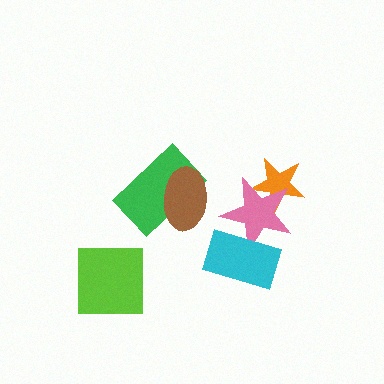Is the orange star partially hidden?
Yes, it is partially covered by another shape.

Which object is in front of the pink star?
The cyan rectangle is in front of the pink star.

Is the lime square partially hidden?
No, no other shape covers it.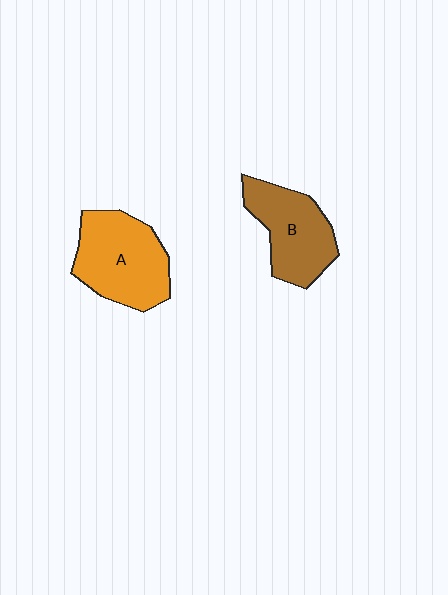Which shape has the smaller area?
Shape B (brown).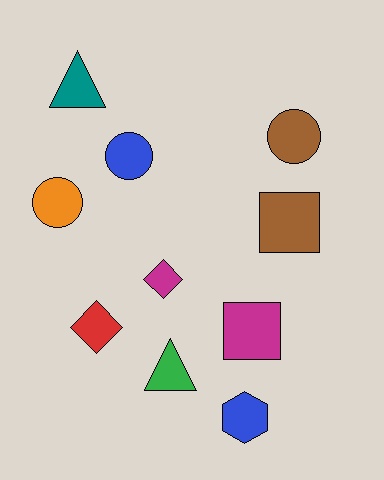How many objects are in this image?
There are 10 objects.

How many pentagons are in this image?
There are no pentagons.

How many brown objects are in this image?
There are 2 brown objects.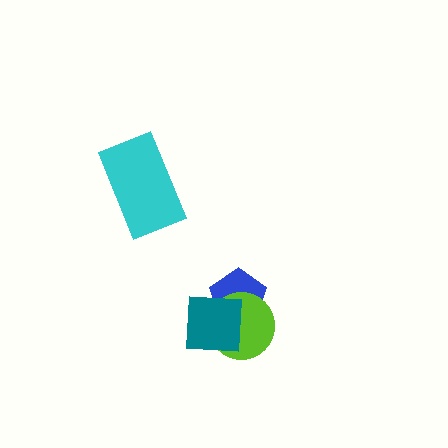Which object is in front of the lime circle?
The teal square is in front of the lime circle.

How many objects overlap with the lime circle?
2 objects overlap with the lime circle.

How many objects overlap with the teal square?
2 objects overlap with the teal square.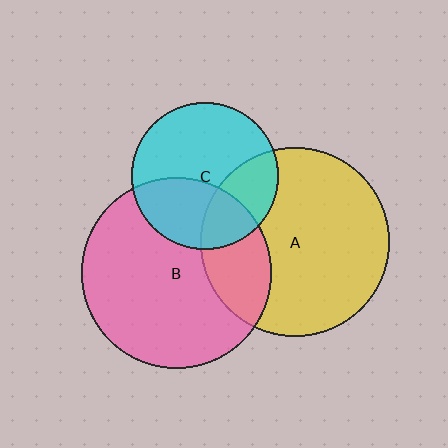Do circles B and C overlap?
Yes.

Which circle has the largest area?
Circle B (pink).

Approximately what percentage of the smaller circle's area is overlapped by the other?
Approximately 35%.